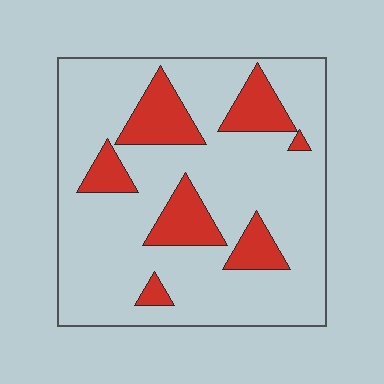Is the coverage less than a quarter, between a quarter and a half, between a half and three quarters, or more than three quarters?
Less than a quarter.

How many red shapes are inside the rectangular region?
7.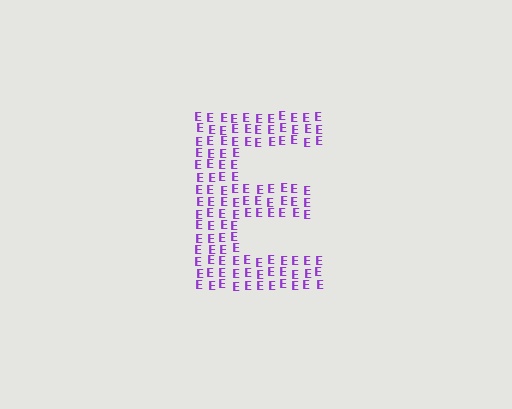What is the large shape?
The large shape is the letter E.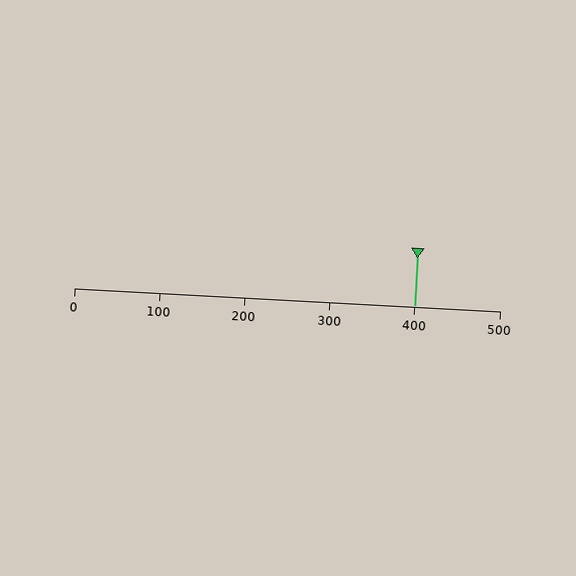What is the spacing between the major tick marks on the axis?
The major ticks are spaced 100 apart.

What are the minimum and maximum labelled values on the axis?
The axis runs from 0 to 500.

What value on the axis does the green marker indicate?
The marker indicates approximately 400.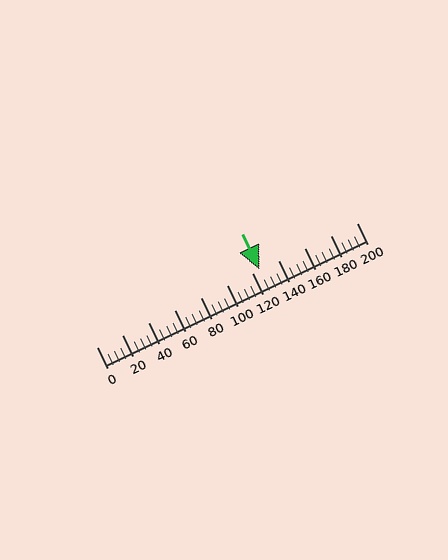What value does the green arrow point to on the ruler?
The green arrow points to approximately 125.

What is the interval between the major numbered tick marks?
The major tick marks are spaced 20 units apart.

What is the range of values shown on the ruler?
The ruler shows values from 0 to 200.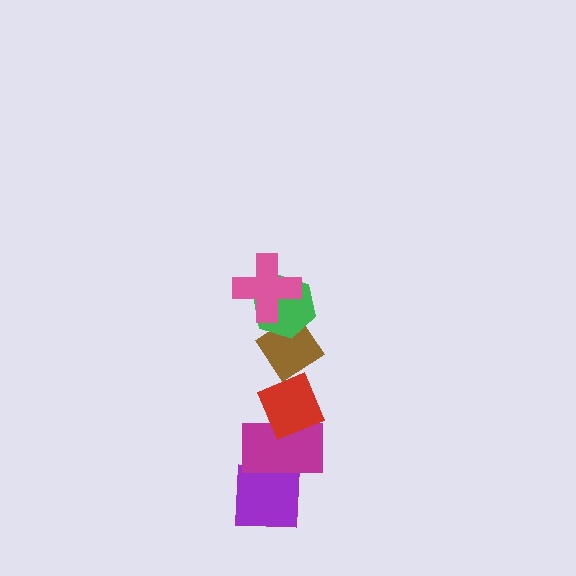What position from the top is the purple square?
The purple square is 6th from the top.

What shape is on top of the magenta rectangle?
The red diamond is on top of the magenta rectangle.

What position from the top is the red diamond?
The red diamond is 4th from the top.